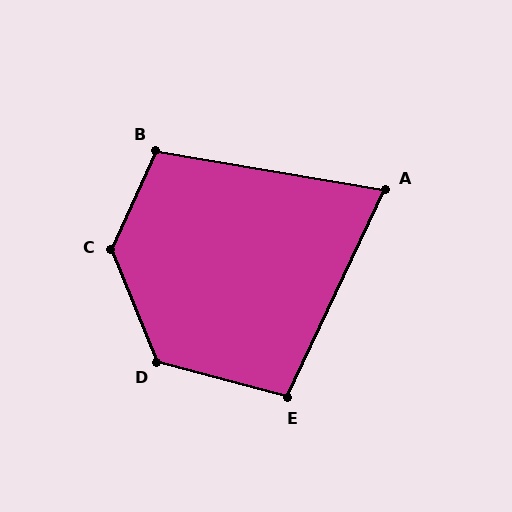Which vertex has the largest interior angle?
C, at approximately 133 degrees.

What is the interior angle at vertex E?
Approximately 100 degrees (obtuse).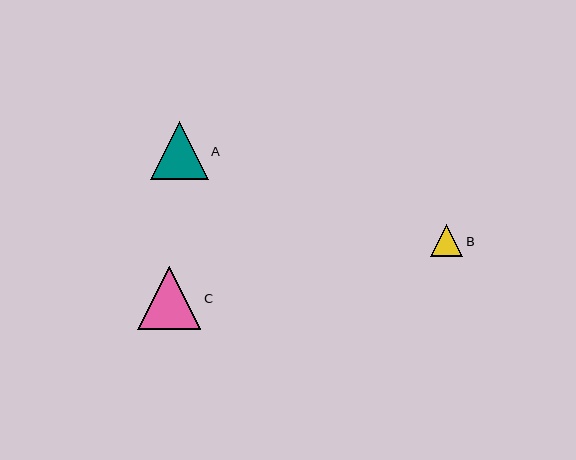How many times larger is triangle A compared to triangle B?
Triangle A is approximately 1.8 times the size of triangle B.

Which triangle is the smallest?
Triangle B is the smallest with a size of approximately 32 pixels.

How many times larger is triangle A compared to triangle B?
Triangle A is approximately 1.8 times the size of triangle B.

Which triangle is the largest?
Triangle C is the largest with a size of approximately 63 pixels.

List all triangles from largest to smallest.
From largest to smallest: C, A, B.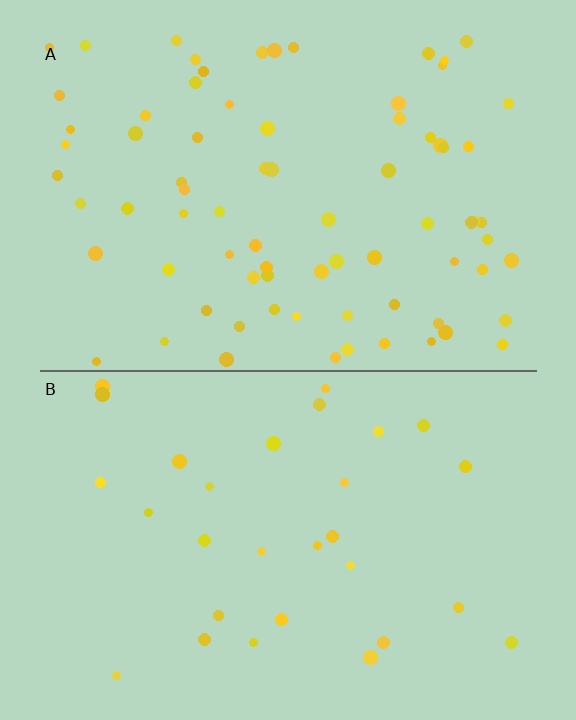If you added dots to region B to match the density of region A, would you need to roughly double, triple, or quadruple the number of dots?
Approximately double.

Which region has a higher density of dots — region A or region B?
A (the top).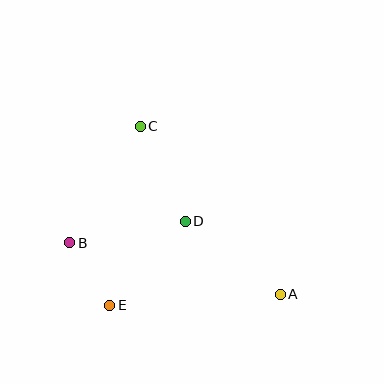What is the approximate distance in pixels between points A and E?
The distance between A and E is approximately 171 pixels.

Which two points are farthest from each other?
Points A and C are farthest from each other.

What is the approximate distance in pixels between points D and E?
The distance between D and E is approximately 113 pixels.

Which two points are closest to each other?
Points B and E are closest to each other.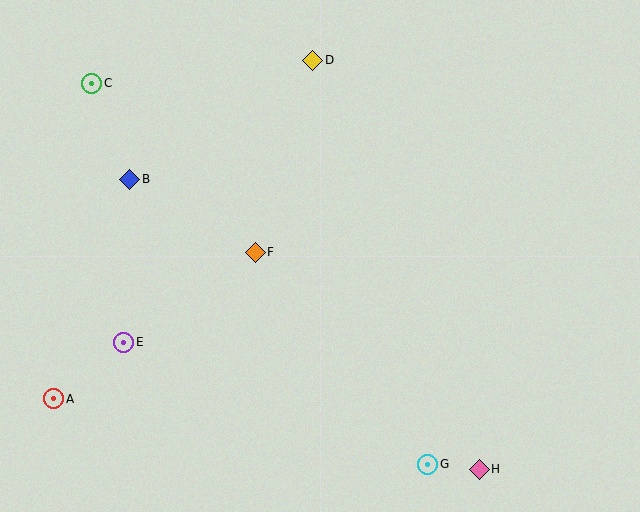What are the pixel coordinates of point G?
Point G is at (428, 464).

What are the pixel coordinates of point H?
Point H is at (479, 469).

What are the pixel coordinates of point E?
Point E is at (124, 342).